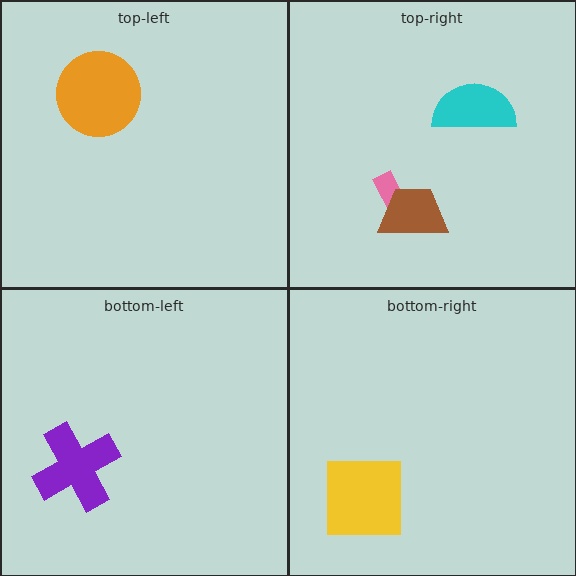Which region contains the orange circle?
The top-left region.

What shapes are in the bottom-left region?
The purple cross.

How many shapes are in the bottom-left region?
1.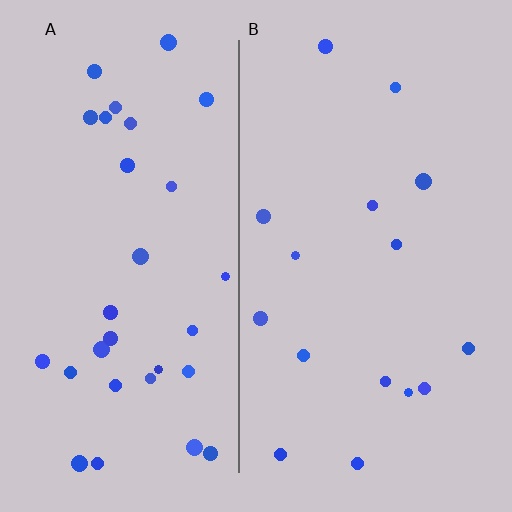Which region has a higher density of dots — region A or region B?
A (the left).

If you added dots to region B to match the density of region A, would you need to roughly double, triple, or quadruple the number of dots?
Approximately double.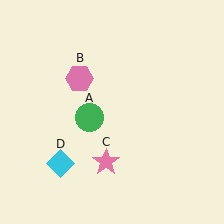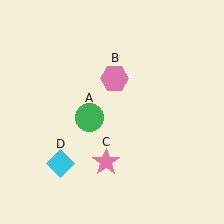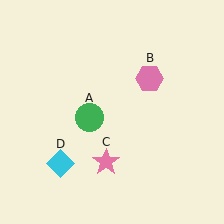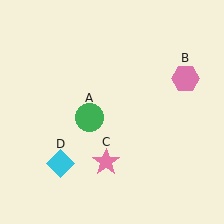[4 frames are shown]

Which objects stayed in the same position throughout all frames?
Green circle (object A) and pink star (object C) and cyan diamond (object D) remained stationary.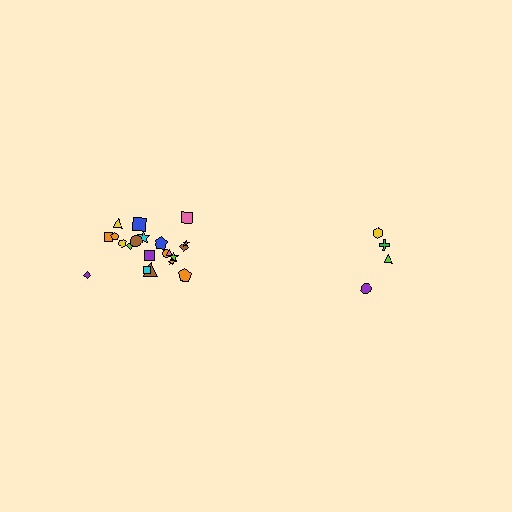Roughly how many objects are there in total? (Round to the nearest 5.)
Roughly 25 objects in total.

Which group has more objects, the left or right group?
The left group.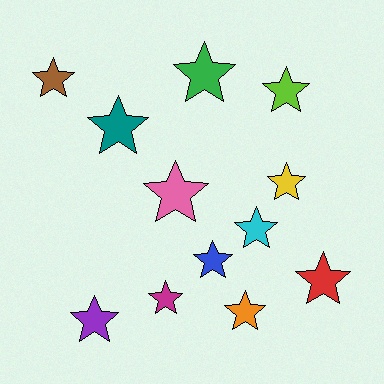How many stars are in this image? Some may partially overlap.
There are 12 stars.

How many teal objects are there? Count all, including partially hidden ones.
There is 1 teal object.